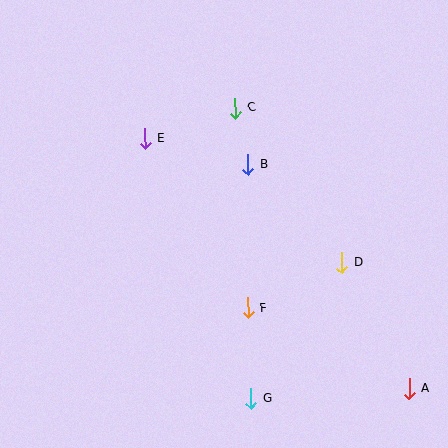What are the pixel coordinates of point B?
Point B is at (248, 164).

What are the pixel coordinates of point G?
Point G is at (251, 398).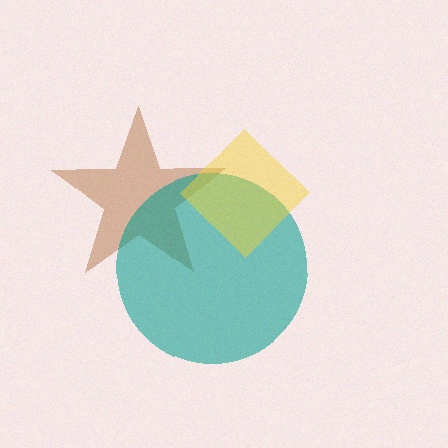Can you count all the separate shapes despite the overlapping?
Yes, there are 3 separate shapes.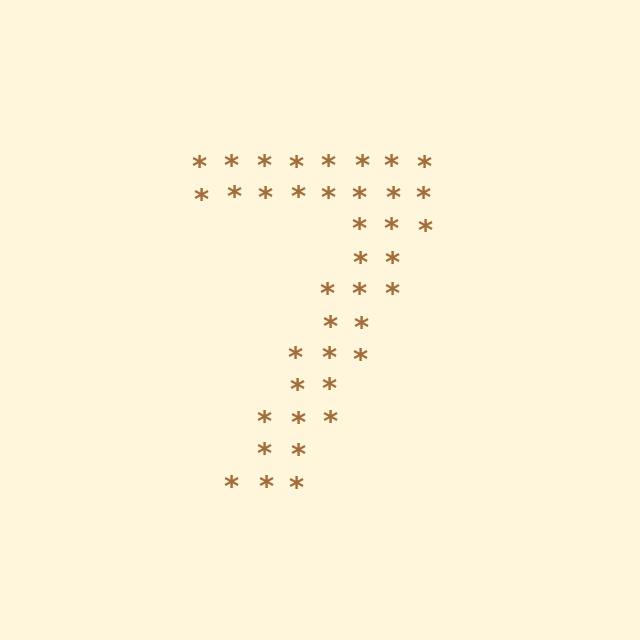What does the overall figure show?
The overall figure shows the digit 7.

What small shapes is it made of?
It is made of small asterisks.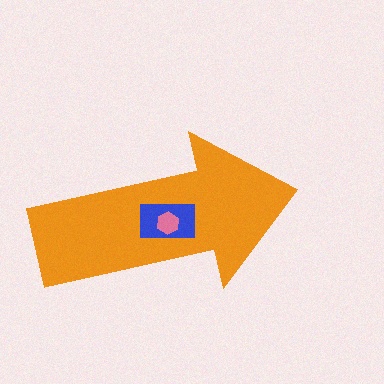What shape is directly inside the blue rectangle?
The pink hexagon.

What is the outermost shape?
The orange arrow.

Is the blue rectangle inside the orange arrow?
Yes.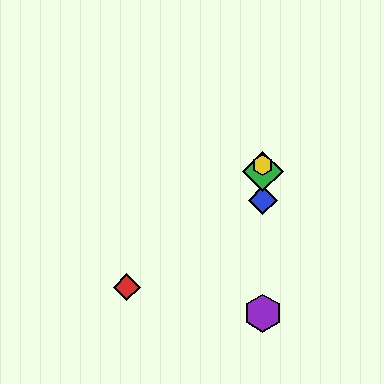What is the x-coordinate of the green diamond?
The green diamond is at x≈263.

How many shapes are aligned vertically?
4 shapes (the blue diamond, the green diamond, the yellow hexagon, the purple hexagon) are aligned vertically.